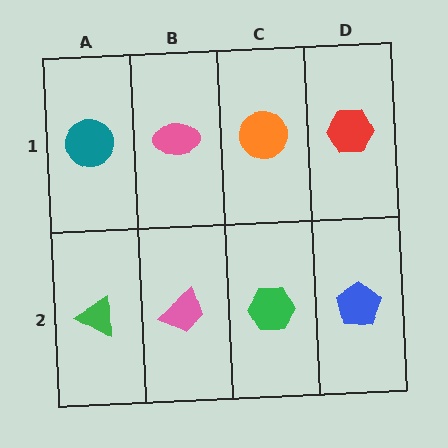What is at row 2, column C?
A green hexagon.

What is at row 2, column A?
A green triangle.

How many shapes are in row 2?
4 shapes.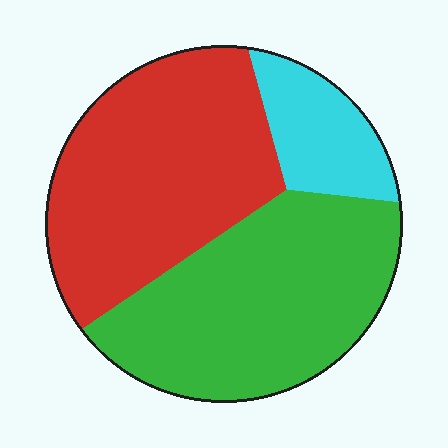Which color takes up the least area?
Cyan, at roughly 15%.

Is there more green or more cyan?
Green.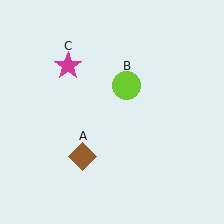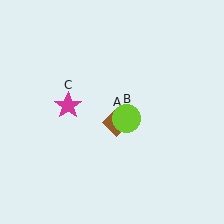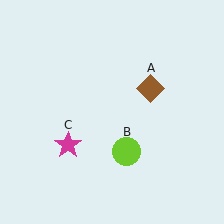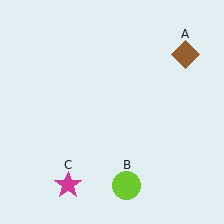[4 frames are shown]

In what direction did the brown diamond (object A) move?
The brown diamond (object A) moved up and to the right.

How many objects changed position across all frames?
3 objects changed position: brown diamond (object A), lime circle (object B), magenta star (object C).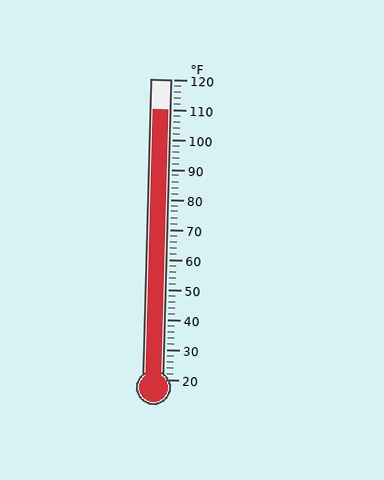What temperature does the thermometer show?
The thermometer shows approximately 110°F.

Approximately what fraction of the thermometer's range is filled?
The thermometer is filled to approximately 90% of its range.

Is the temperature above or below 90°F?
The temperature is above 90°F.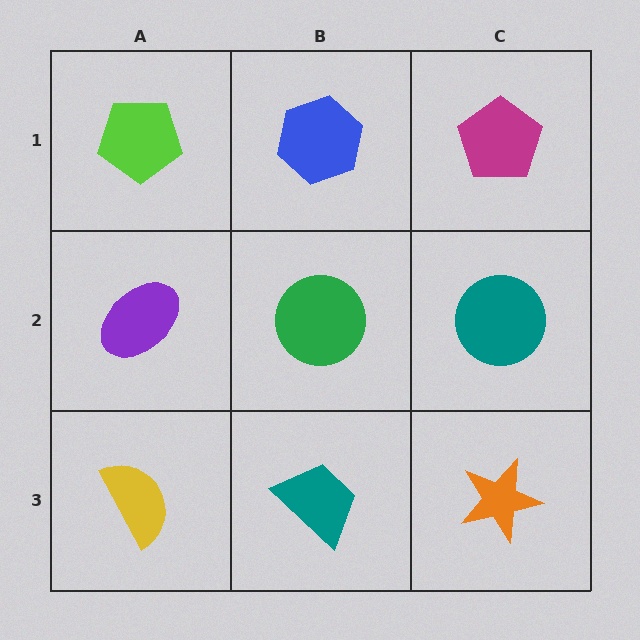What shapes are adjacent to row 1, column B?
A green circle (row 2, column B), a lime pentagon (row 1, column A), a magenta pentagon (row 1, column C).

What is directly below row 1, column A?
A purple ellipse.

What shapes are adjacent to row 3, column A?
A purple ellipse (row 2, column A), a teal trapezoid (row 3, column B).